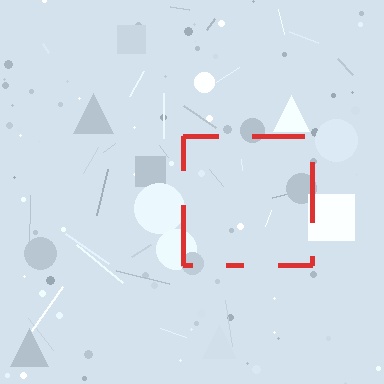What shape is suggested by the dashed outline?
The dashed outline suggests a square.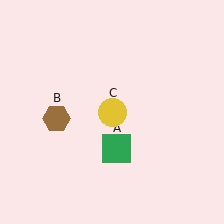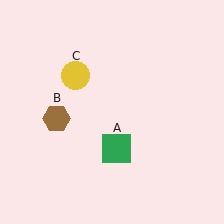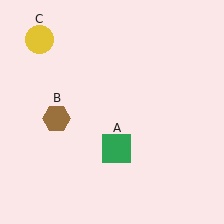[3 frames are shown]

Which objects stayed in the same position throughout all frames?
Green square (object A) and brown hexagon (object B) remained stationary.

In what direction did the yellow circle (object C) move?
The yellow circle (object C) moved up and to the left.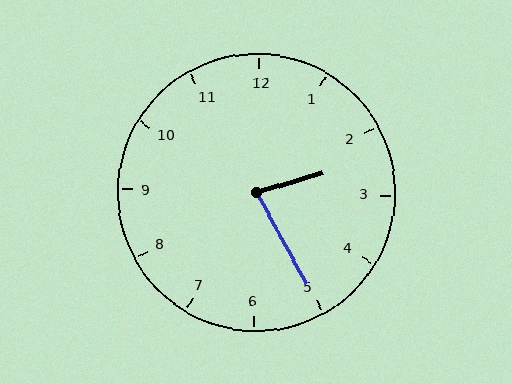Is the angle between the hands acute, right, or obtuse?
It is acute.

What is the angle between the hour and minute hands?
Approximately 78 degrees.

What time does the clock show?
2:25.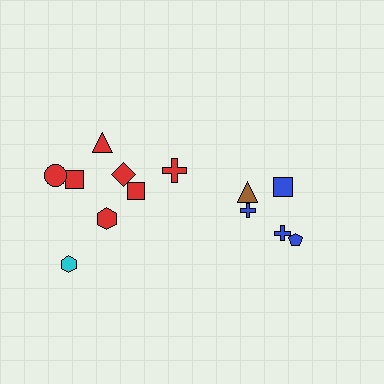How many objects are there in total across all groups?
There are 13 objects.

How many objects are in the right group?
There are 5 objects.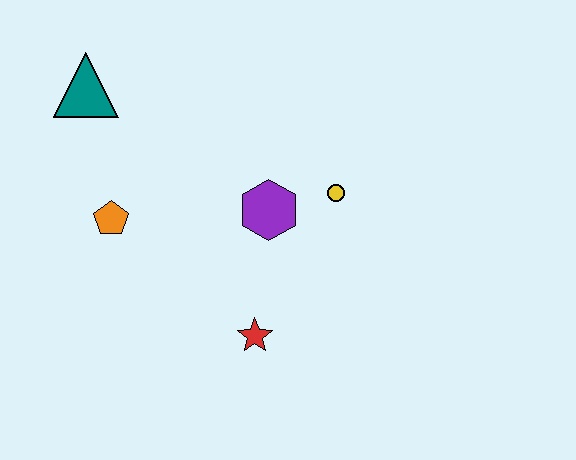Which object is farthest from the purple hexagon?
The teal triangle is farthest from the purple hexagon.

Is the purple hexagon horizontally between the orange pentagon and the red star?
No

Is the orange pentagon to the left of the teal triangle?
No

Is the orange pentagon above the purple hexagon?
No